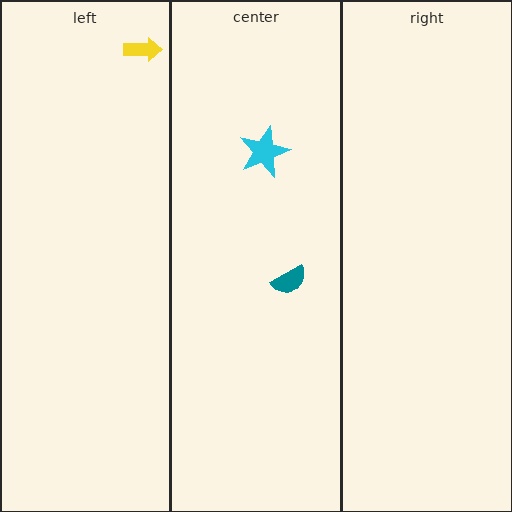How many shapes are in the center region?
2.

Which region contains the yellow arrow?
The left region.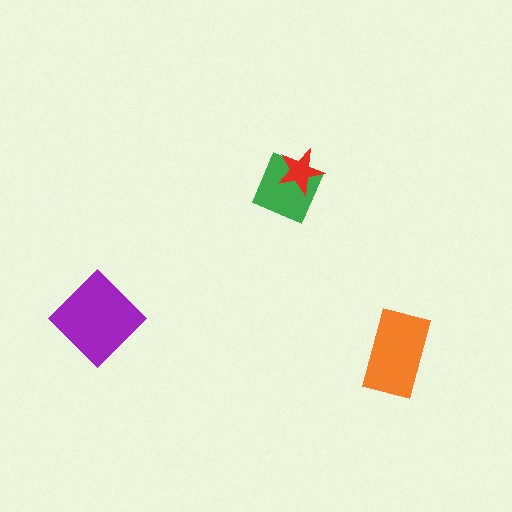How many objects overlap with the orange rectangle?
0 objects overlap with the orange rectangle.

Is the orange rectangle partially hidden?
No, no other shape covers it.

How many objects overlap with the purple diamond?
0 objects overlap with the purple diamond.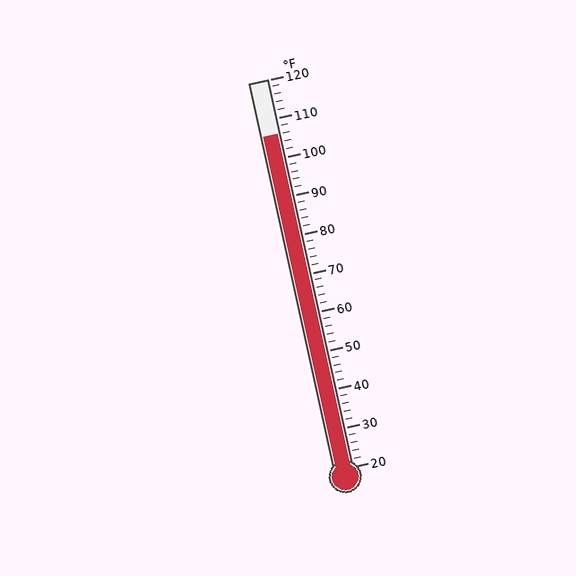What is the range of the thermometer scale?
The thermometer scale ranges from 20°F to 120°F.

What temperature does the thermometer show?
The thermometer shows approximately 106°F.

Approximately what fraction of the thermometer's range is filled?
The thermometer is filled to approximately 85% of its range.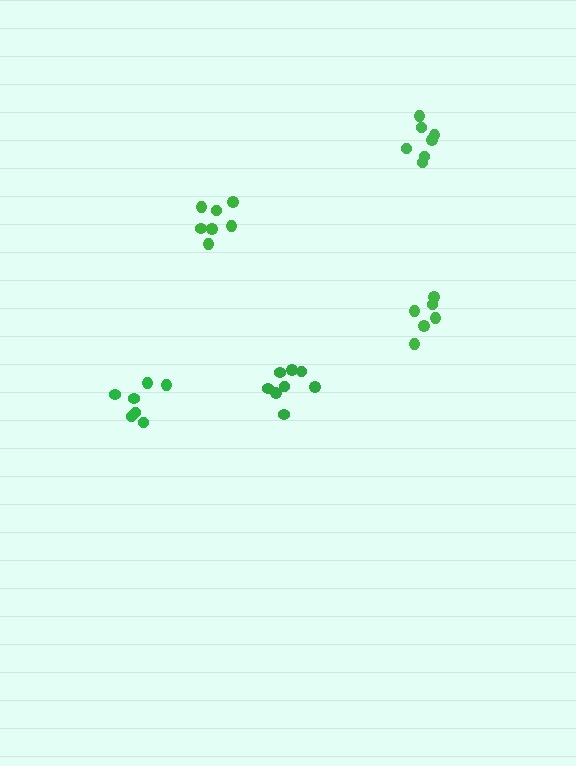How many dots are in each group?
Group 1: 8 dots, Group 2: 7 dots, Group 3: 7 dots, Group 4: 6 dots, Group 5: 7 dots (35 total).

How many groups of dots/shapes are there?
There are 5 groups.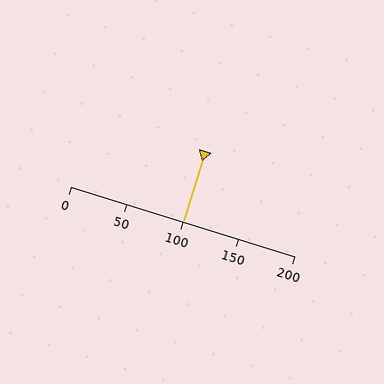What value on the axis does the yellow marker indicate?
The marker indicates approximately 100.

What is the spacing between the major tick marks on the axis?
The major ticks are spaced 50 apart.